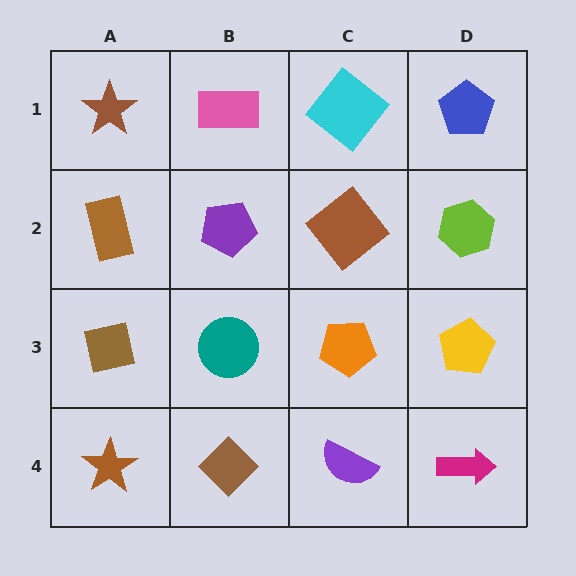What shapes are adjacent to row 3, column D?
A lime hexagon (row 2, column D), a magenta arrow (row 4, column D), an orange pentagon (row 3, column C).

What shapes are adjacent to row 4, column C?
An orange pentagon (row 3, column C), a brown diamond (row 4, column B), a magenta arrow (row 4, column D).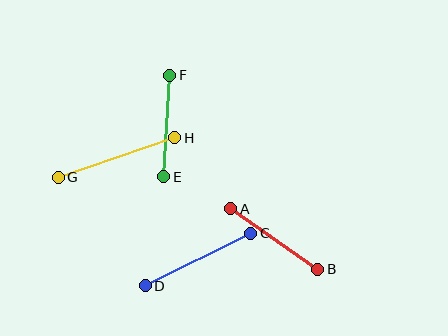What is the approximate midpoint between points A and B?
The midpoint is at approximately (274, 239) pixels.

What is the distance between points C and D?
The distance is approximately 118 pixels.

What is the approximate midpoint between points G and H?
The midpoint is at approximately (117, 157) pixels.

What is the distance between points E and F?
The distance is approximately 101 pixels.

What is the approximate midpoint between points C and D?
The midpoint is at approximately (198, 259) pixels.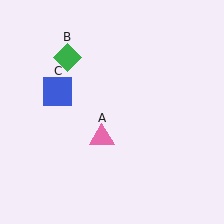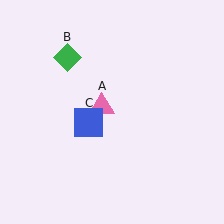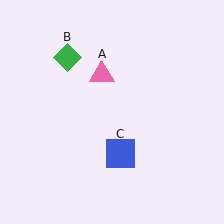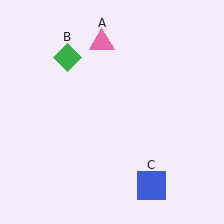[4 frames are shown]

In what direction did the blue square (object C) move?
The blue square (object C) moved down and to the right.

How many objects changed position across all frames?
2 objects changed position: pink triangle (object A), blue square (object C).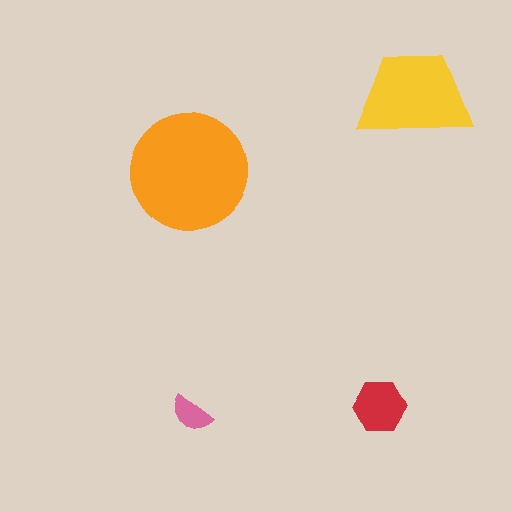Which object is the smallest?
The pink semicircle.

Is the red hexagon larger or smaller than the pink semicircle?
Larger.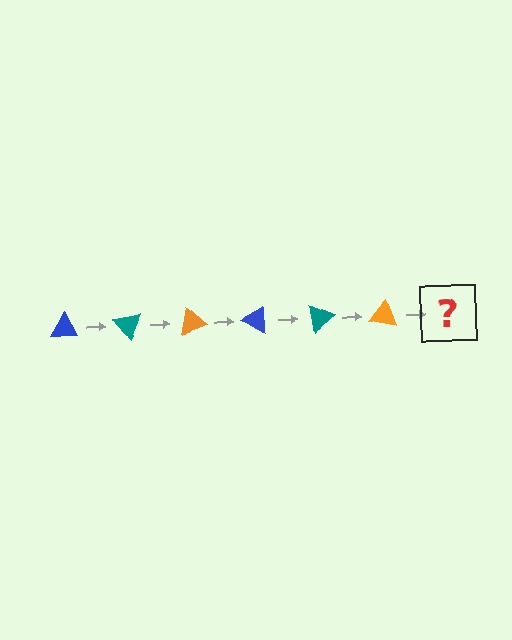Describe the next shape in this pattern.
It should be a blue triangle, rotated 300 degrees from the start.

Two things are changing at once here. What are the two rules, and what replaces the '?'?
The two rules are that it rotates 50 degrees each step and the color cycles through blue, teal, and orange. The '?' should be a blue triangle, rotated 300 degrees from the start.